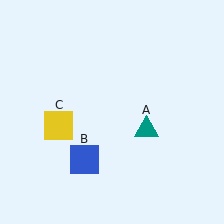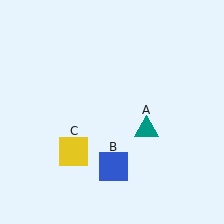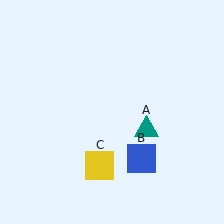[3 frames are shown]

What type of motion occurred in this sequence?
The blue square (object B), yellow square (object C) rotated counterclockwise around the center of the scene.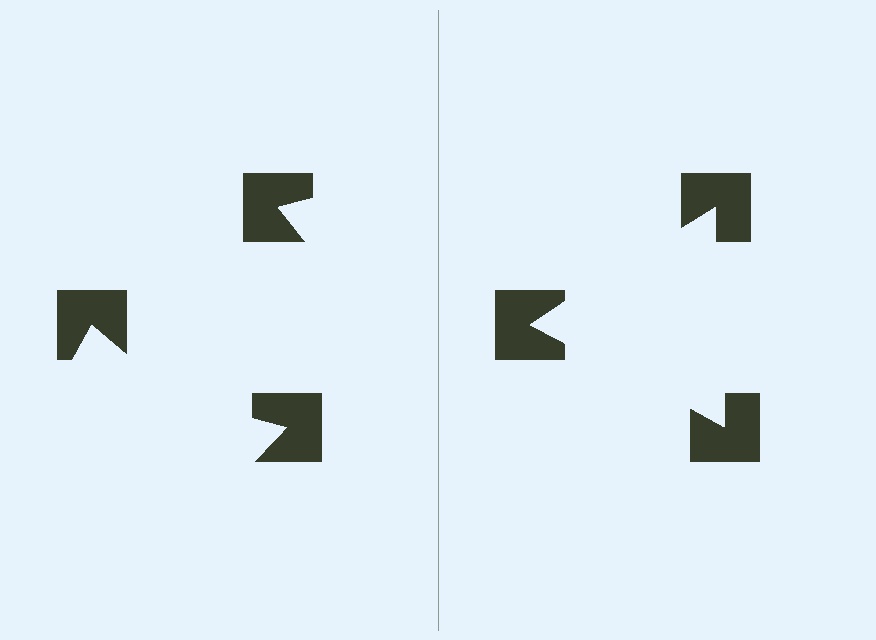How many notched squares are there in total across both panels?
6 — 3 on each side.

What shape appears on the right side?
An illusory triangle.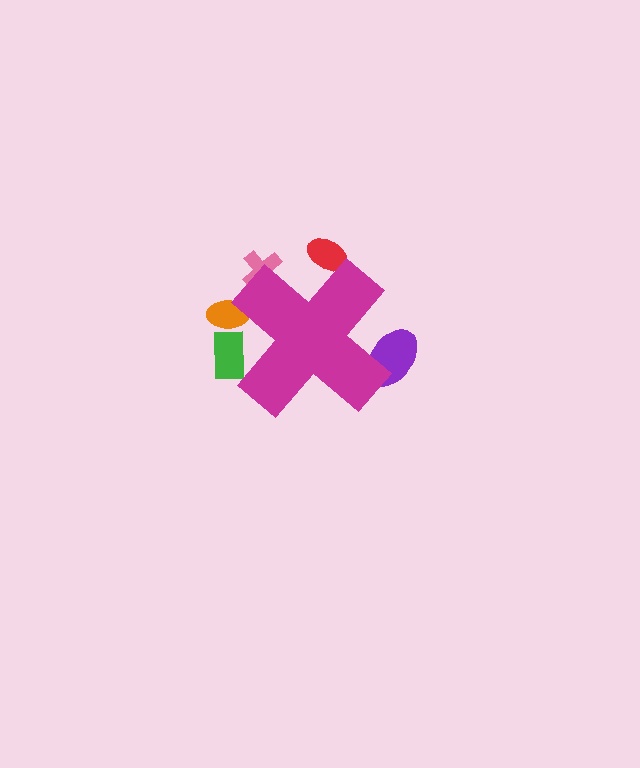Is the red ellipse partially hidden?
Yes, the red ellipse is partially hidden behind the magenta cross.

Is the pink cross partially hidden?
Yes, the pink cross is partially hidden behind the magenta cross.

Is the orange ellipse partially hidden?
Yes, the orange ellipse is partially hidden behind the magenta cross.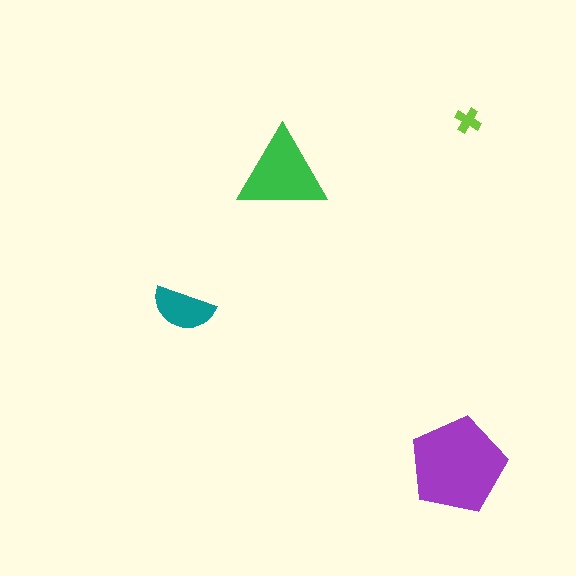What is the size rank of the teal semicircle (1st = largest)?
3rd.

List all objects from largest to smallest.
The purple pentagon, the green triangle, the teal semicircle, the lime cross.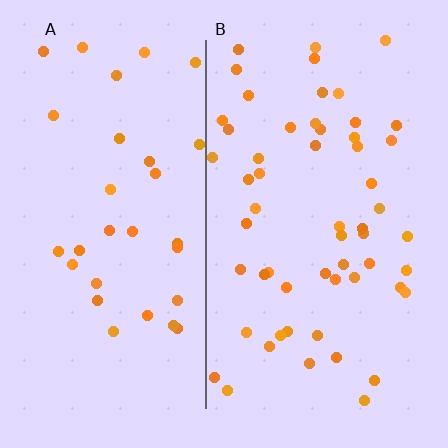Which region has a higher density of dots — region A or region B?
B (the right).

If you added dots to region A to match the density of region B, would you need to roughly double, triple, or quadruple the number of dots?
Approximately double.